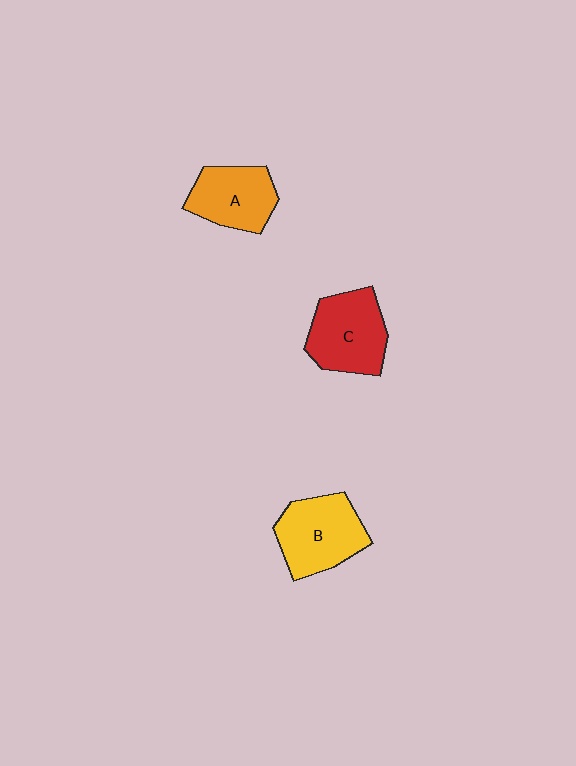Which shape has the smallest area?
Shape A (orange).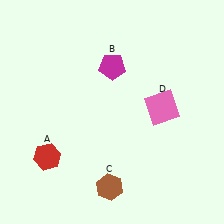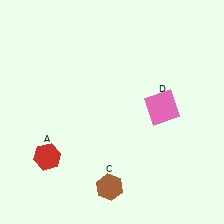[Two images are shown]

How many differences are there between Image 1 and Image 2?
There is 1 difference between the two images.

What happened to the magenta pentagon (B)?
The magenta pentagon (B) was removed in Image 2. It was in the top-right area of Image 1.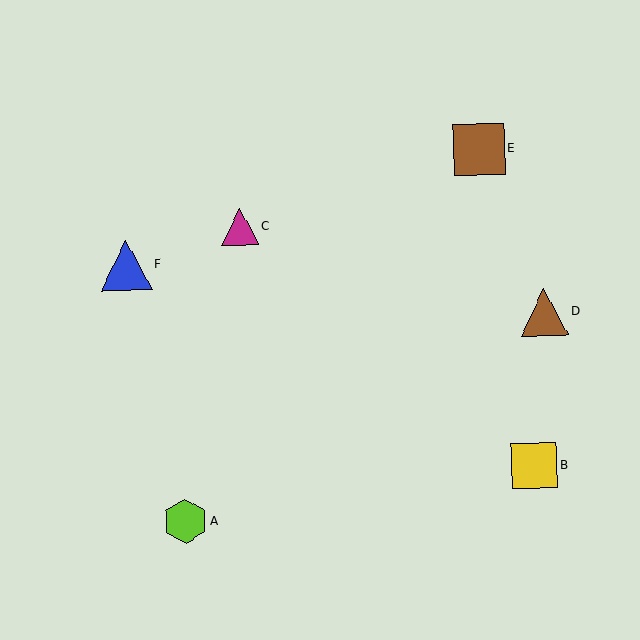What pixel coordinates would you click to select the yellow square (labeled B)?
Click at (535, 466) to select the yellow square B.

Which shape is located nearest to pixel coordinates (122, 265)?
The blue triangle (labeled F) at (126, 265) is nearest to that location.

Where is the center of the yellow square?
The center of the yellow square is at (535, 466).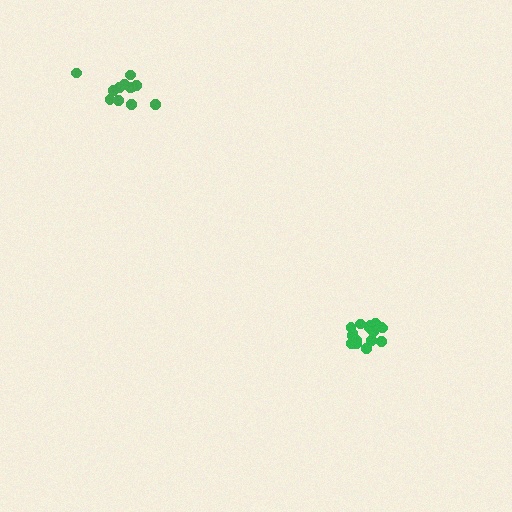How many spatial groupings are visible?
There are 2 spatial groupings.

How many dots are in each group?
Group 1: 12 dots, Group 2: 16 dots (28 total).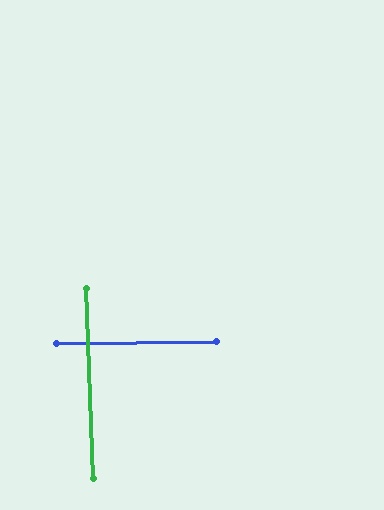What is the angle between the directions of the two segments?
Approximately 89 degrees.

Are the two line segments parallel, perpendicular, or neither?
Perpendicular — they meet at approximately 89°.